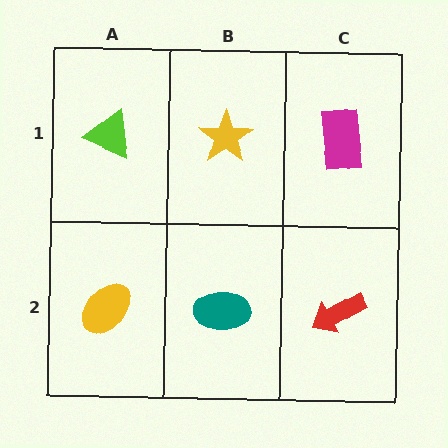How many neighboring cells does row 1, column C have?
2.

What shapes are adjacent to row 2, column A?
A lime triangle (row 1, column A), a teal ellipse (row 2, column B).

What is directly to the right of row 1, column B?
A magenta rectangle.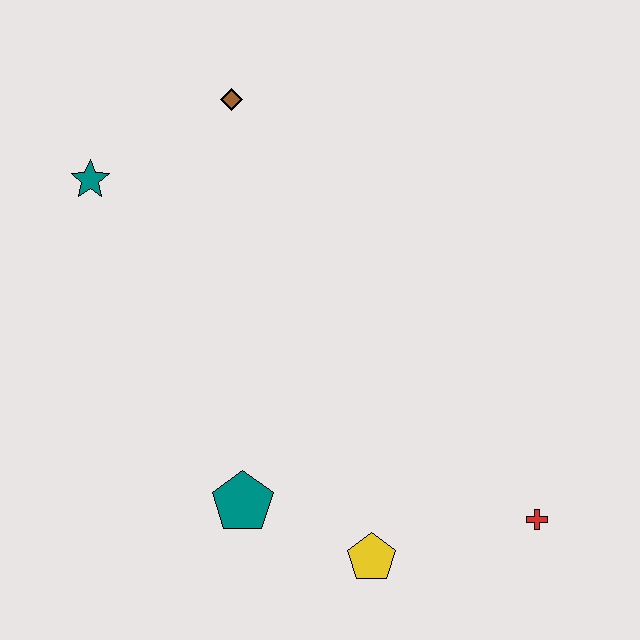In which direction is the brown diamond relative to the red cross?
The brown diamond is above the red cross.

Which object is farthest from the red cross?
The teal star is farthest from the red cross.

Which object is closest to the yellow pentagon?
The teal pentagon is closest to the yellow pentagon.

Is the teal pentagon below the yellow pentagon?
No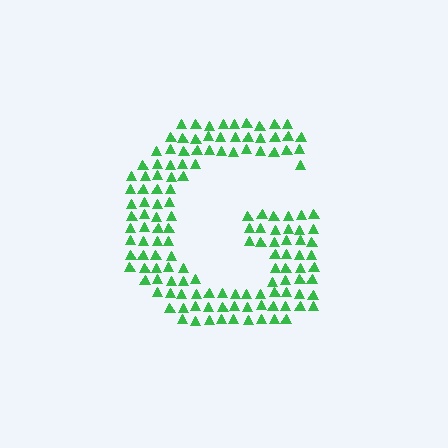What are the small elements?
The small elements are triangles.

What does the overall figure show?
The overall figure shows the letter G.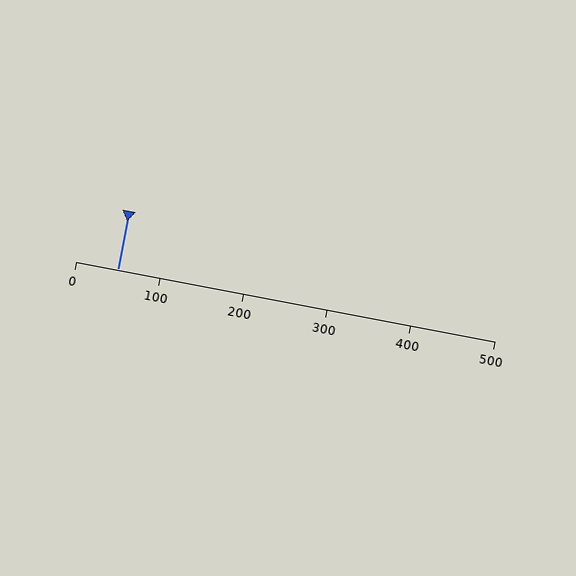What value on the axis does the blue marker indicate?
The marker indicates approximately 50.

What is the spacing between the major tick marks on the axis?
The major ticks are spaced 100 apart.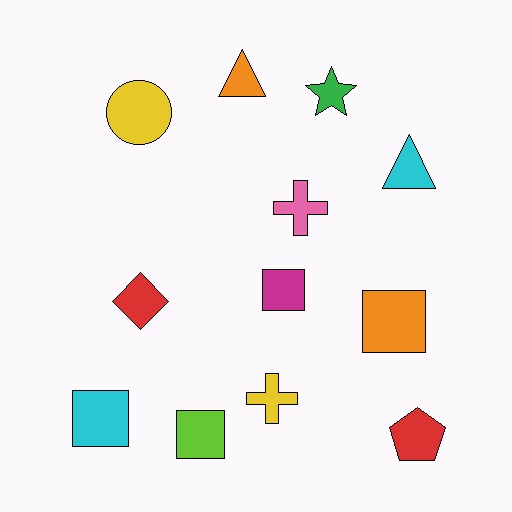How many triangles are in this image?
There are 2 triangles.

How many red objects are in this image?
There are 2 red objects.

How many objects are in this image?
There are 12 objects.